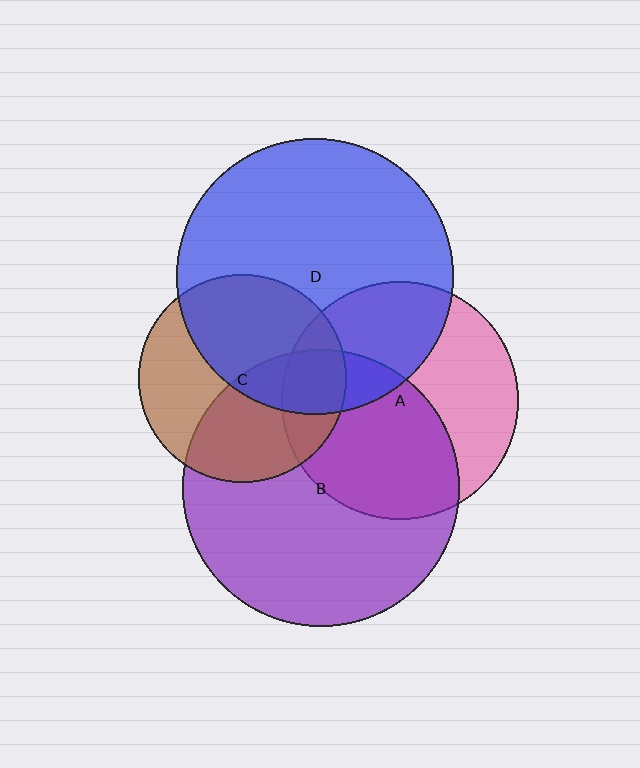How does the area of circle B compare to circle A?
Approximately 1.4 times.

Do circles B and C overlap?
Yes.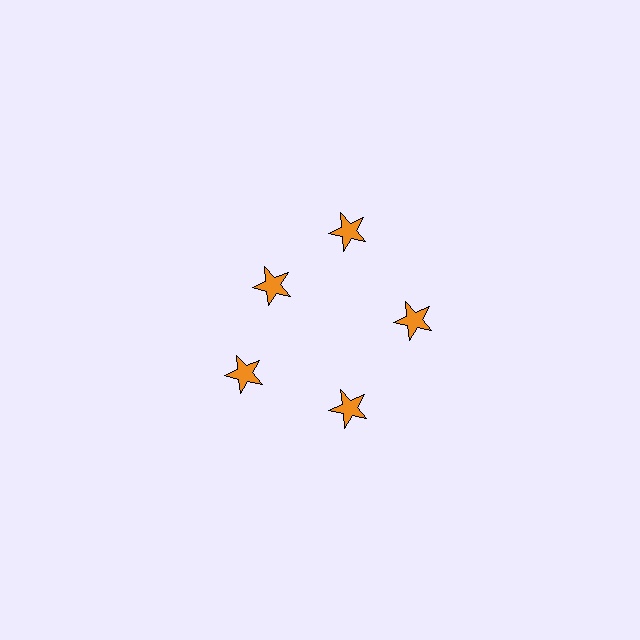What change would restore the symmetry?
The symmetry would be restored by moving it outward, back onto the ring so that all 5 stars sit at equal angles and equal distance from the center.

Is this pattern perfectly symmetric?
No. The 5 orange stars are arranged in a ring, but one element near the 10 o'clock position is pulled inward toward the center, breaking the 5-fold rotational symmetry.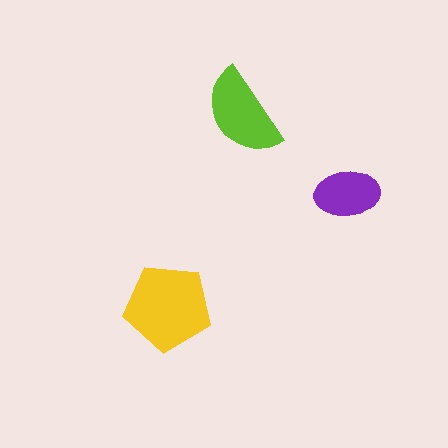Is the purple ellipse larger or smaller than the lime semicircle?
Smaller.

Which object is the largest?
The yellow pentagon.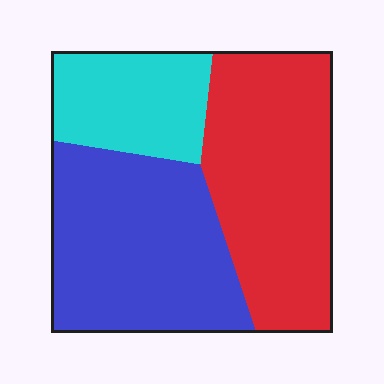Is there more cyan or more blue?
Blue.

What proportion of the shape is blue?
Blue covers about 40% of the shape.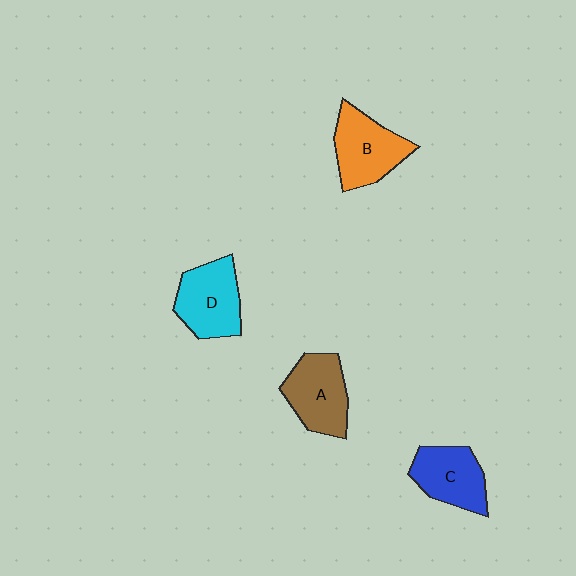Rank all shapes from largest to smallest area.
From largest to smallest: B (orange), D (cyan), A (brown), C (blue).